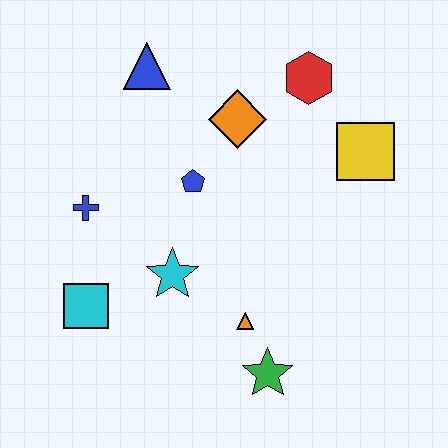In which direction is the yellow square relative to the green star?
The yellow square is above the green star.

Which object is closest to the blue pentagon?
The orange diamond is closest to the blue pentagon.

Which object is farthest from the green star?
The blue triangle is farthest from the green star.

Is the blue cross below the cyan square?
No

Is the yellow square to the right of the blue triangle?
Yes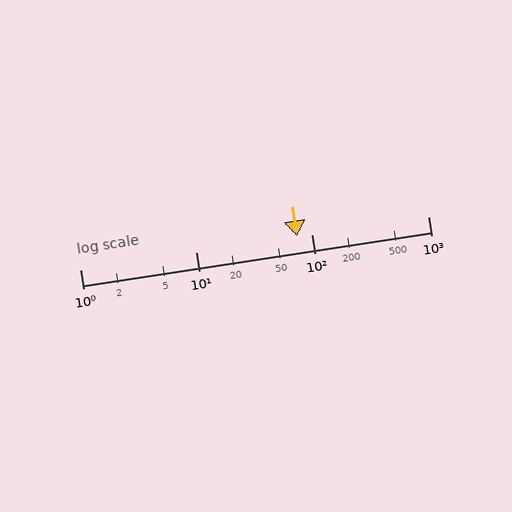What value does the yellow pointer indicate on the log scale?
The pointer indicates approximately 74.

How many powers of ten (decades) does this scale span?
The scale spans 3 decades, from 1 to 1000.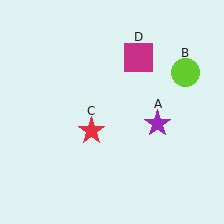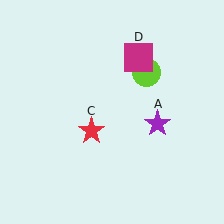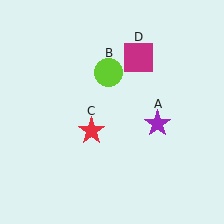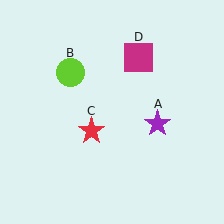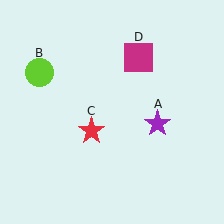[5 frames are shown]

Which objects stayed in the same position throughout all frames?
Purple star (object A) and red star (object C) and magenta square (object D) remained stationary.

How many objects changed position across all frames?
1 object changed position: lime circle (object B).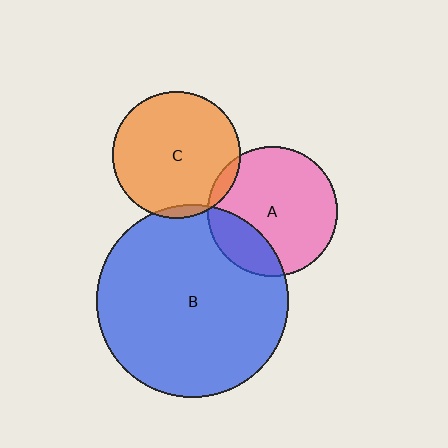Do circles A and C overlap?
Yes.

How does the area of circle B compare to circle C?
Approximately 2.3 times.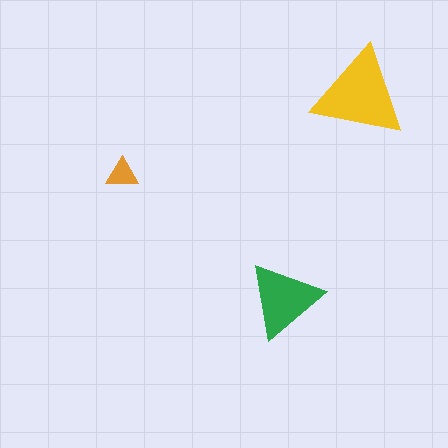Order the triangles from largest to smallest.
the yellow one, the green one, the orange one.